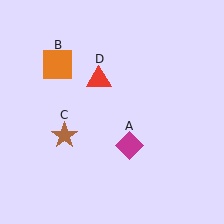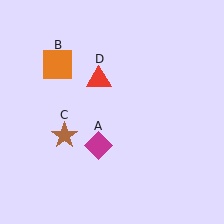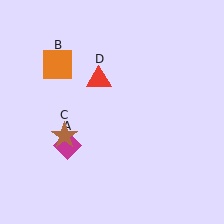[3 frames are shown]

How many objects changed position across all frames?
1 object changed position: magenta diamond (object A).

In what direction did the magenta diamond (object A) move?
The magenta diamond (object A) moved left.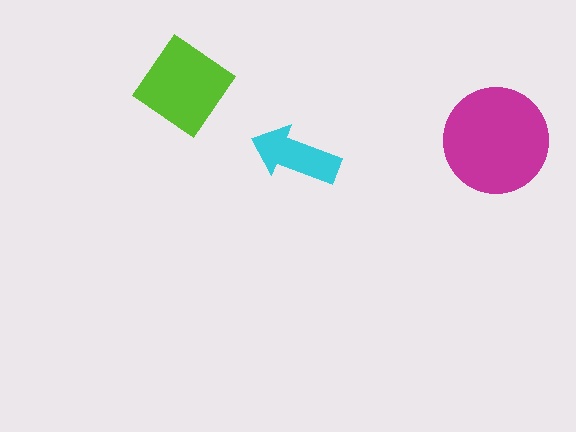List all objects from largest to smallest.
The magenta circle, the lime diamond, the cyan arrow.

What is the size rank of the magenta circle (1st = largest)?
1st.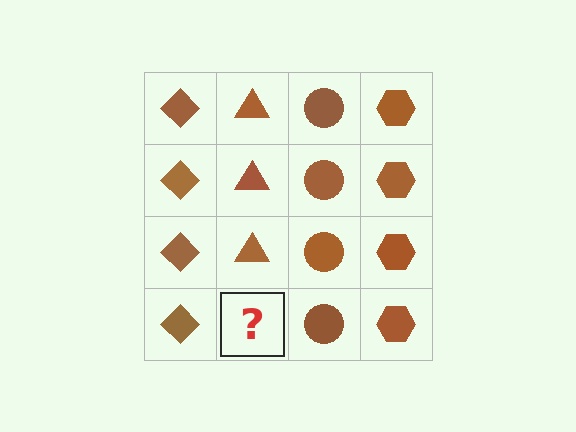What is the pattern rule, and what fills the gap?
The rule is that each column has a consistent shape. The gap should be filled with a brown triangle.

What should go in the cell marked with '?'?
The missing cell should contain a brown triangle.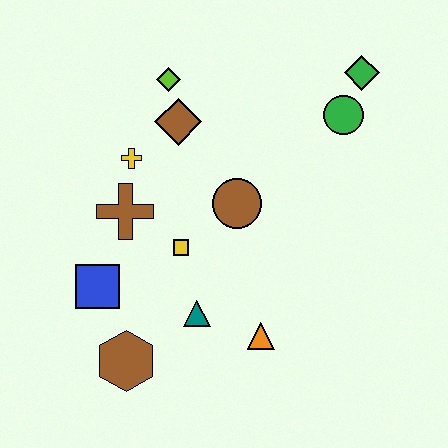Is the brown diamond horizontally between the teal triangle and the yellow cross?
Yes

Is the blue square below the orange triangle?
No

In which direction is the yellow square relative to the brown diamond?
The yellow square is below the brown diamond.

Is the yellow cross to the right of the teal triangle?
No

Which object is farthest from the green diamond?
The brown hexagon is farthest from the green diamond.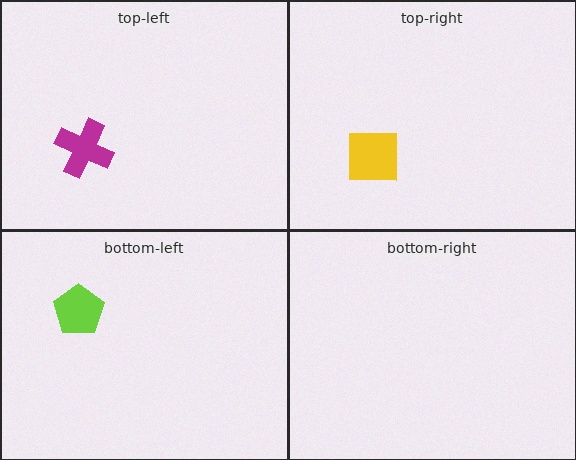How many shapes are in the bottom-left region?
1.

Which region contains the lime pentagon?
The bottom-left region.